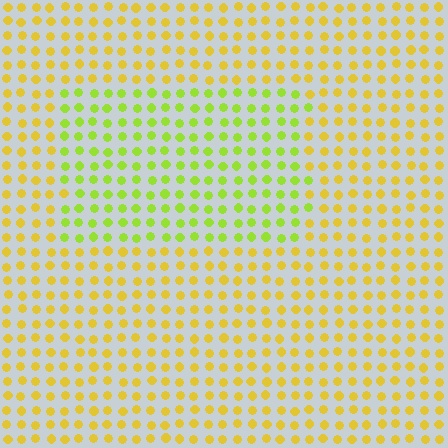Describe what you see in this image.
The image is filled with small yellow elements in a uniform arrangement. A rectangle-shaped region is visible where the elements are tinted to a slightly different hue, forming a subtle color boundary.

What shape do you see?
I see a rectangle.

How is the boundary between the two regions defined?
The boundary is defined purely by a slight shift in hue (about 36 degrees). Spacing, size, and orientation are identical on both sides.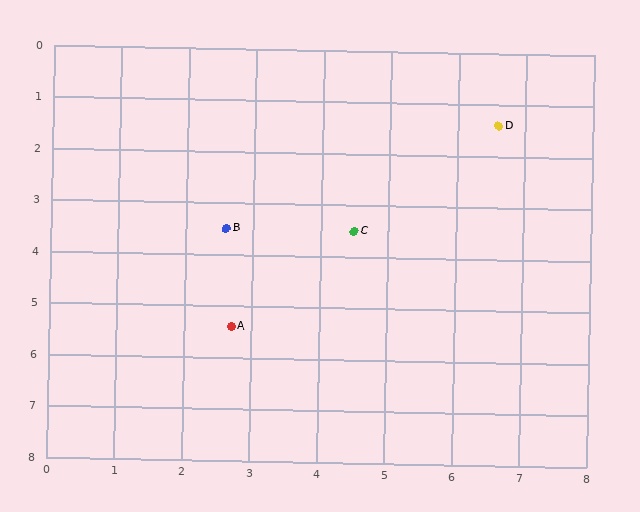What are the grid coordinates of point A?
Point A is at approximately (2.7, 5.4).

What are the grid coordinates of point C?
Point C is at approximately (4.5, 3.5).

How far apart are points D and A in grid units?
Points D and A are about 5.6 grid units apart.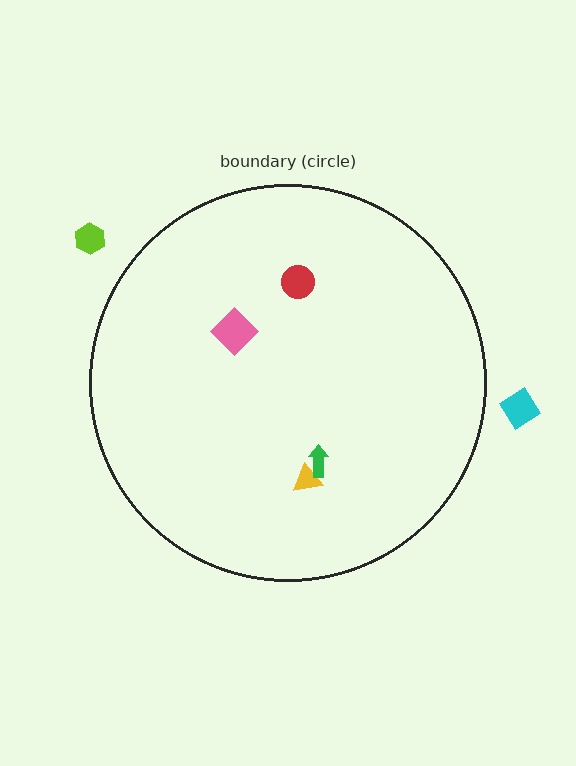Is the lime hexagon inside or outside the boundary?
Outside.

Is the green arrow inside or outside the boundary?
Inside.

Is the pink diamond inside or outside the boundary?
Inside.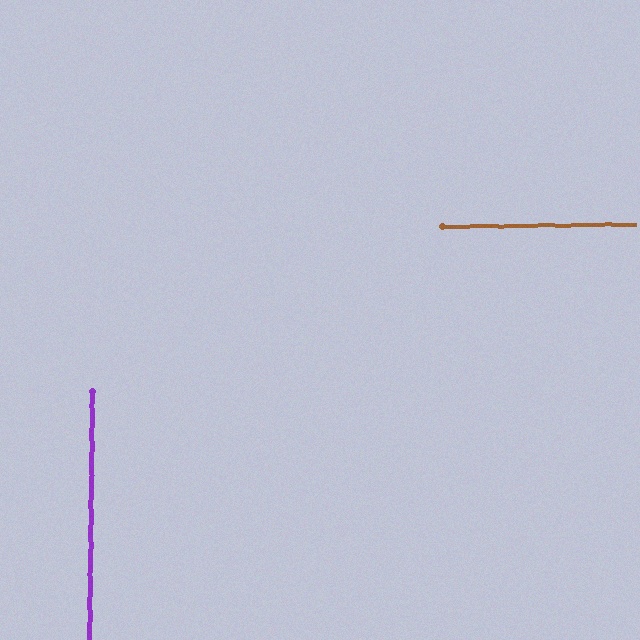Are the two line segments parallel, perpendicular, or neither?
Perpendicular — they meet at approximately 89°.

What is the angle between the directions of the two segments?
Approximately 89 degrees.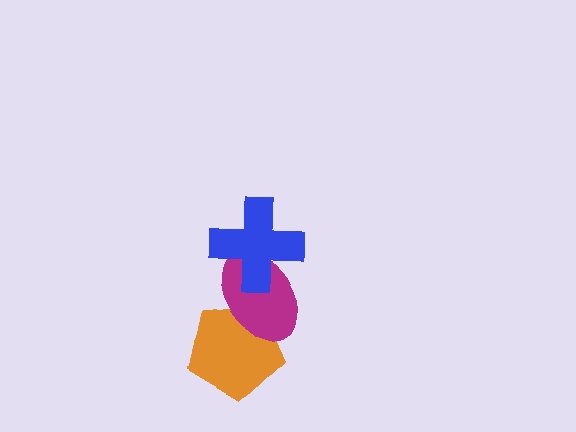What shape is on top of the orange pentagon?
The magenta ellipse is on top of the orange pentagon.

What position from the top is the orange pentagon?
The orange pentagon is 3rd from the top.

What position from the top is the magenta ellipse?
The magenta ellipse is 2nd from the top.